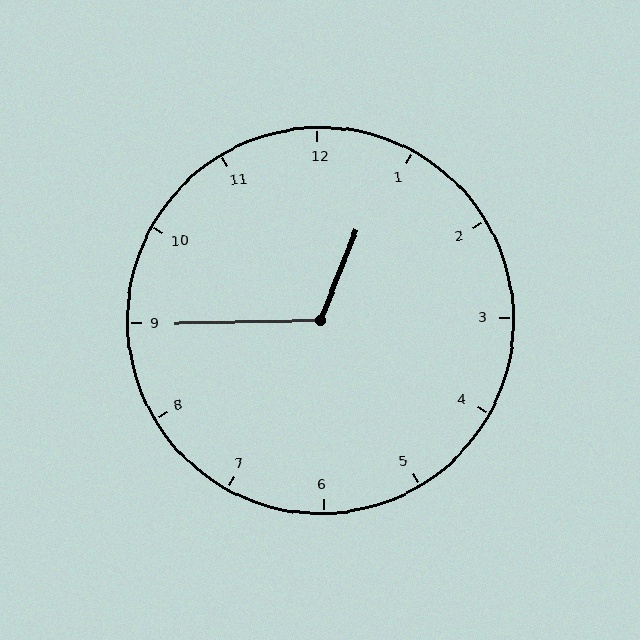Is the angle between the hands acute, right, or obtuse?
It is obtuse.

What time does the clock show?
12:45.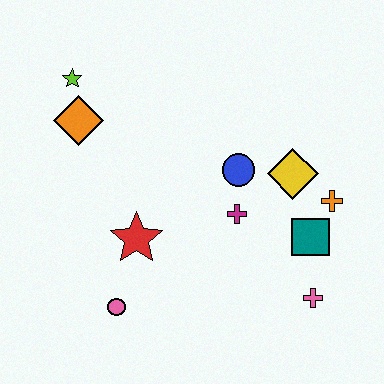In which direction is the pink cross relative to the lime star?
The pink cross is to the right of the lime star.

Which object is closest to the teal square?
The orange cross is closest to the teal square.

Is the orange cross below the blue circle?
Yes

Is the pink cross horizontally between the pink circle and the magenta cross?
No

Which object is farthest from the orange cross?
The lime star is farthest from the orange cross.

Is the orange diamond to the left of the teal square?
Yes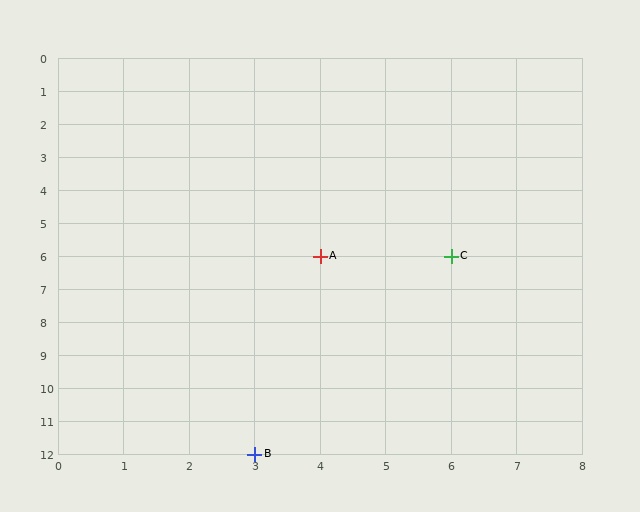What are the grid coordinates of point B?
Point B is at grid coordinates (3, 12).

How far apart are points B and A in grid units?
Points B and A are 1 column and 6 rows apart (about 6.1 grid units diagonally).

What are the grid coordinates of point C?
Point C is at grid coordinates (6, 6).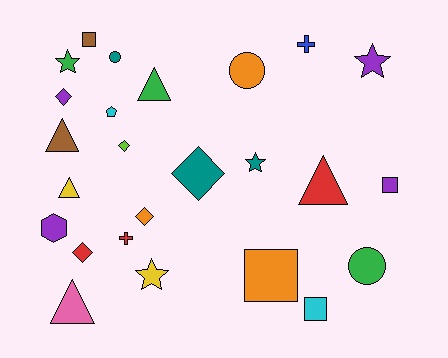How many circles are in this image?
There are 3 circles.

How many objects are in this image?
There are 25 objects.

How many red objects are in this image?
There are 3 red objects.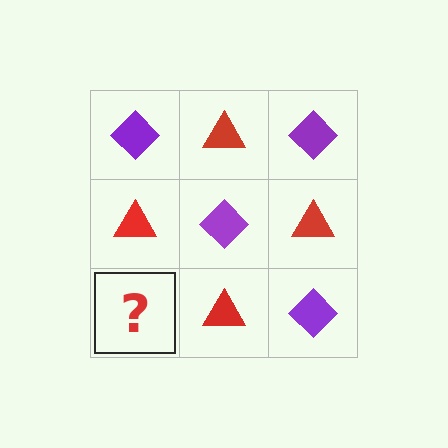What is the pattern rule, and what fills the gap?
The rule is that it alternates purple diamond and red triangle in a checkerboard pattern. The gap should be filled with a purple diamond.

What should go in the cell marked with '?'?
The missing cell should contain a purple diamond.